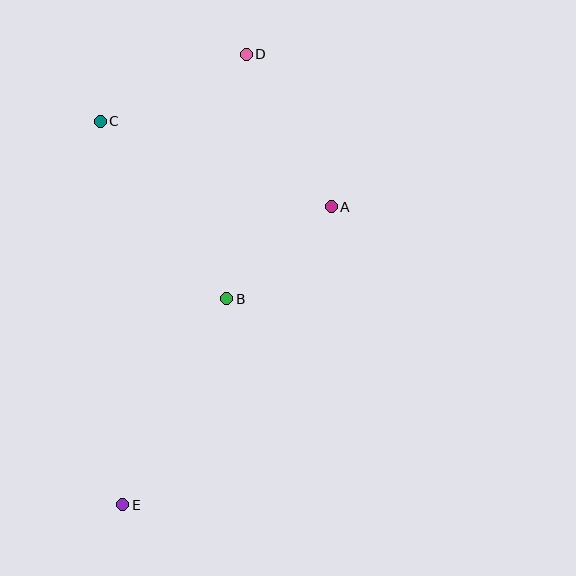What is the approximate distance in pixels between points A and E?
The distance between A and E is approximately 364 pixels.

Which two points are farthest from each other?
Points D and E are farthest from each other.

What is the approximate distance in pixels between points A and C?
The distance between A and C is approximately 246 pixels.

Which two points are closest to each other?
Points A and B are closest to each other.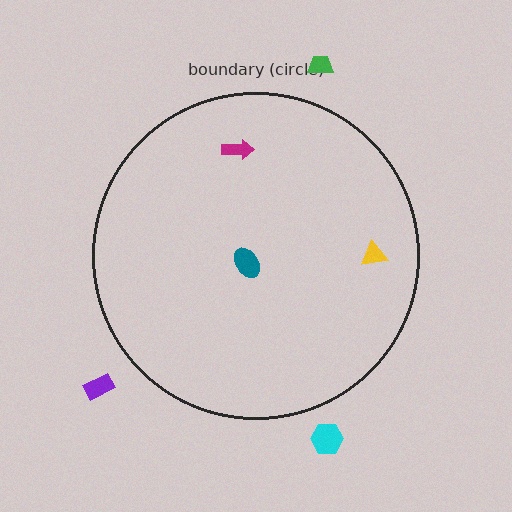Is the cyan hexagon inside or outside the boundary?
Outside.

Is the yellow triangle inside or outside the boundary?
Inside.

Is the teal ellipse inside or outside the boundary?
Inside.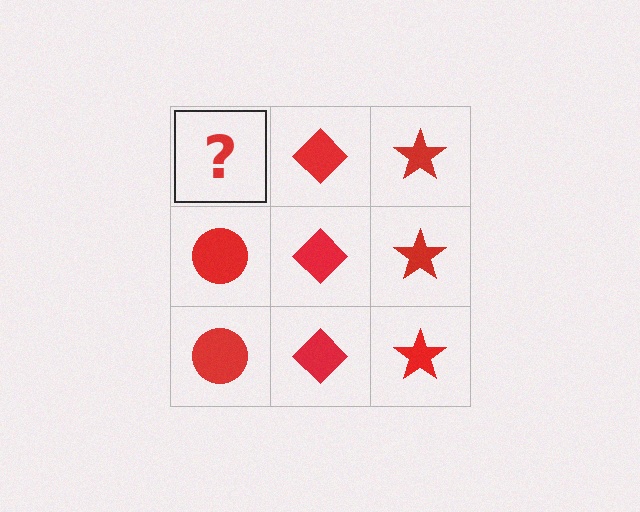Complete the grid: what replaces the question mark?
The question mark should be replaced with a red circle.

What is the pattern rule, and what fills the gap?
The rule is that each column has a consistent shape. The gap should be filled with a red circle.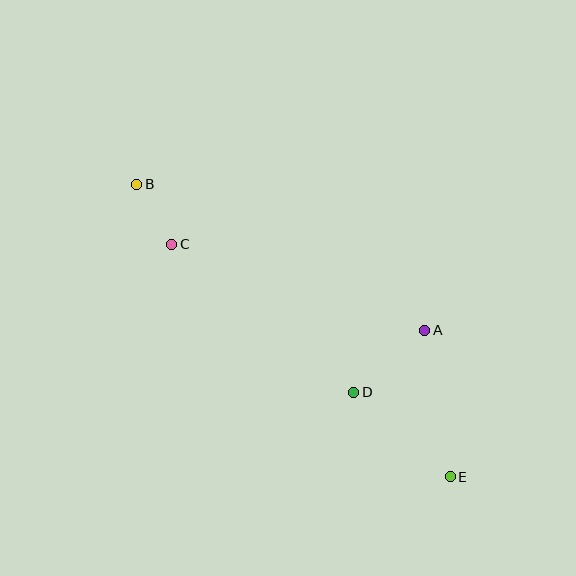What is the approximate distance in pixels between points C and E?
The distance between C and E is approximately 363 pixels.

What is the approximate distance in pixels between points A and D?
The distance between A and D is approximately 94 pixels.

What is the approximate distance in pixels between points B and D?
The distance between B and D is approximately 301 pixels.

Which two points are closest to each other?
Points B and C are closest to each other.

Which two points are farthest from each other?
Points B and E are farthest from each other.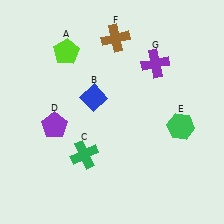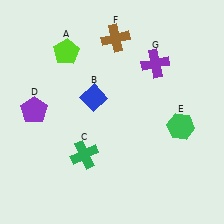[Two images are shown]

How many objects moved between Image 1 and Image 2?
1 object moved between the two images.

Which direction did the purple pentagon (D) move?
The purple pentagon (D) moved left.